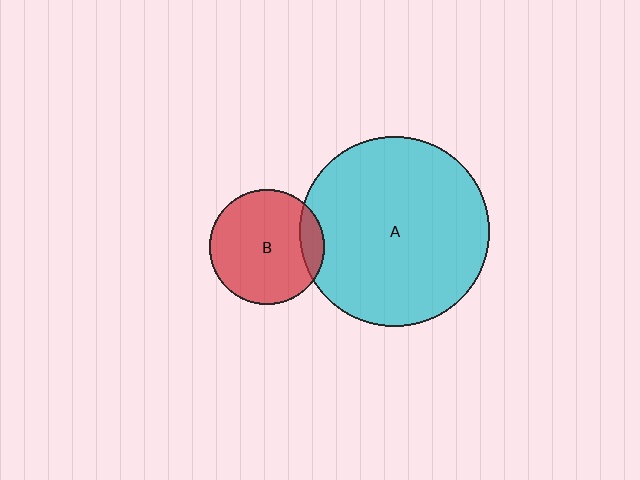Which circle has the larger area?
Circle A (cyan).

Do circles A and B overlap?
Yes.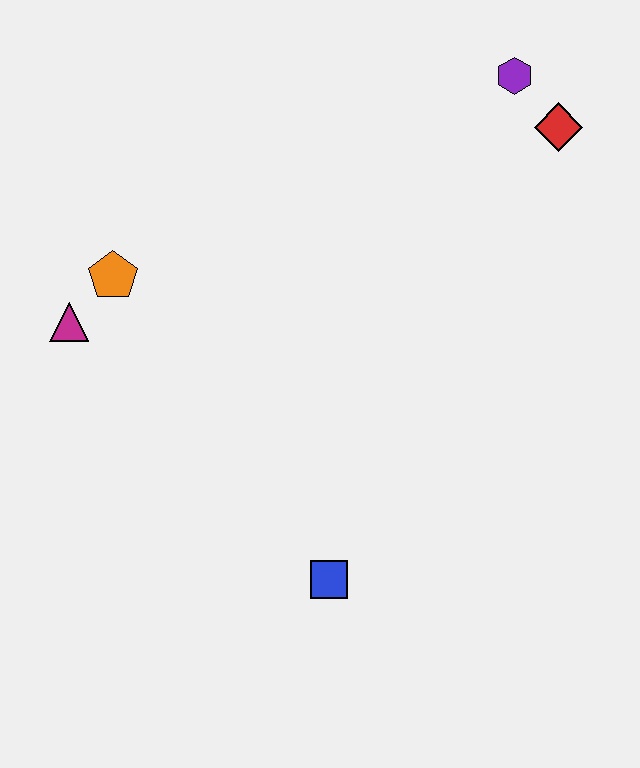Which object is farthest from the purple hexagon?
The blue square is farthest from the purple hexagon.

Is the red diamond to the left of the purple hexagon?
No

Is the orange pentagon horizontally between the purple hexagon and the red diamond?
No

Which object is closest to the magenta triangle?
The orange pentagon is closest to the magenta triangle.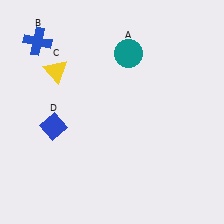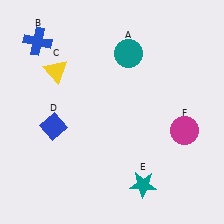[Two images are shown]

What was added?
A teal star (E), a magenta circle (F) were added in Image 2.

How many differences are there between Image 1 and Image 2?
There are 2 differences between the two images.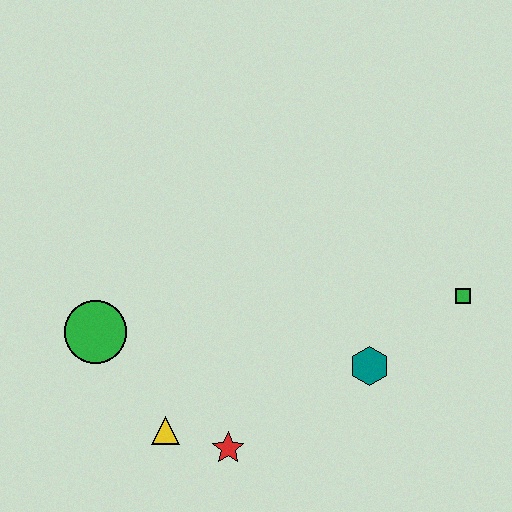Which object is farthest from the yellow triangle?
The green square is farthest from the yellow triangle.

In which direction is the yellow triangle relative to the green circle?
The yellow triangle is below the green circle.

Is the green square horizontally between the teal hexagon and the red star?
No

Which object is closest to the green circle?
The yellow triangle is closest to the green circle.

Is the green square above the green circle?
Yes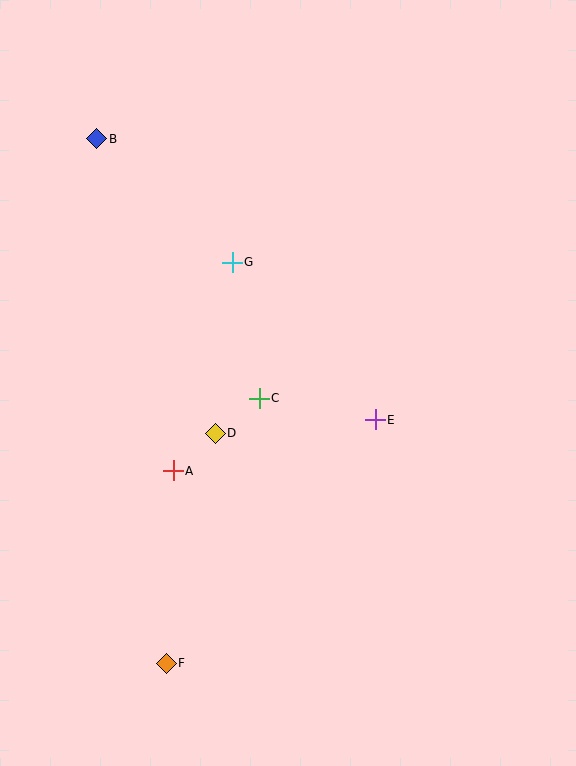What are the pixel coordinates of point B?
Point B is at (97, 139).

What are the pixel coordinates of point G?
Point G is at (232, 262).